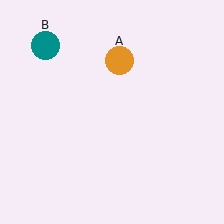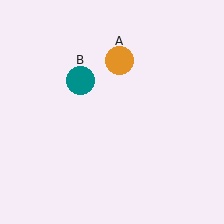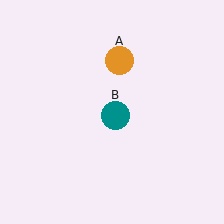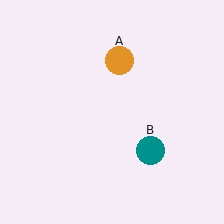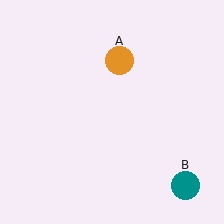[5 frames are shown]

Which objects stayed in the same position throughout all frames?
Orange circle (object A) remained stationary.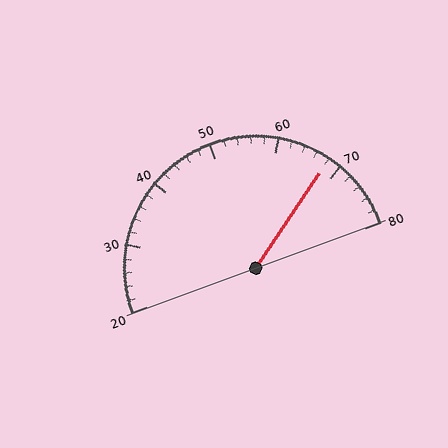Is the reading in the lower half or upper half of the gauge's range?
The reading is in the upper half of the range (20 to 80).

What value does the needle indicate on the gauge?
The needle indicates approximately 68.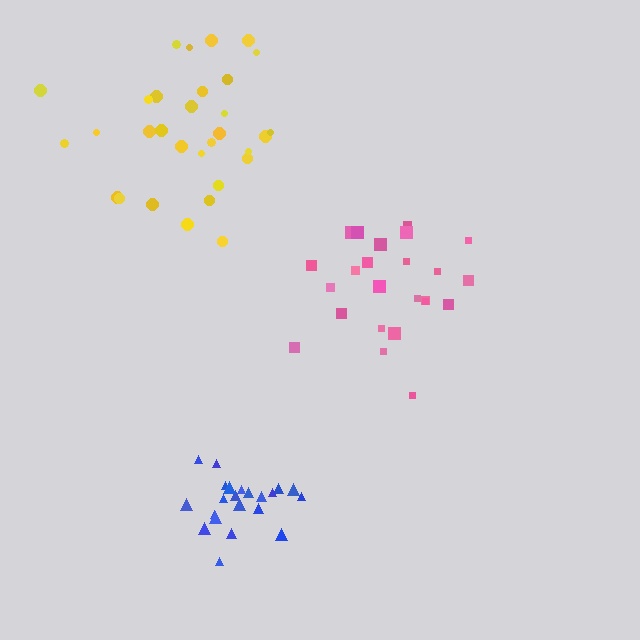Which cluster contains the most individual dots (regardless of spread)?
Yellow (32).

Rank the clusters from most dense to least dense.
blue, pink, yellow.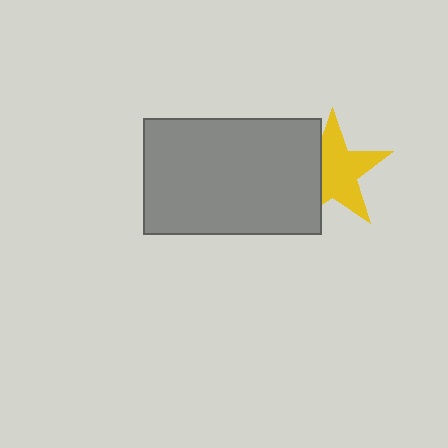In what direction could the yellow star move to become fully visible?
The yellow star could move right. That would shift it out from behind the gray rectangle entirely.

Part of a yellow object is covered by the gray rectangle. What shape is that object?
It is a star.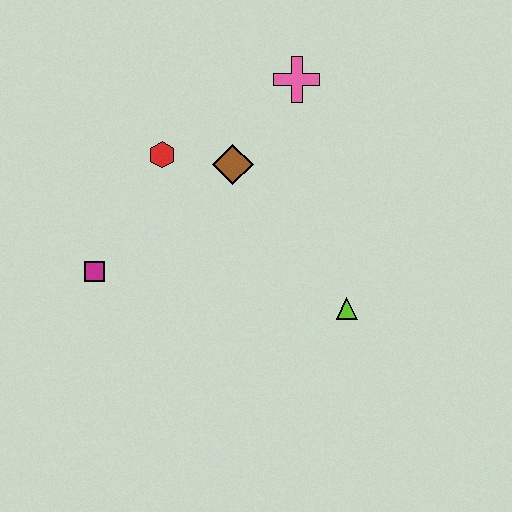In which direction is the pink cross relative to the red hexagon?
The pink cross is to the right of the red hexagon.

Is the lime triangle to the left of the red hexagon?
No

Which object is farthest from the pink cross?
The magenta square is farthest from the pink cross.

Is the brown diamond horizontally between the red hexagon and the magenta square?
No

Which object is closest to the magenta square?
The red hexagon is closest to the magenta square.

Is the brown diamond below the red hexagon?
Yes